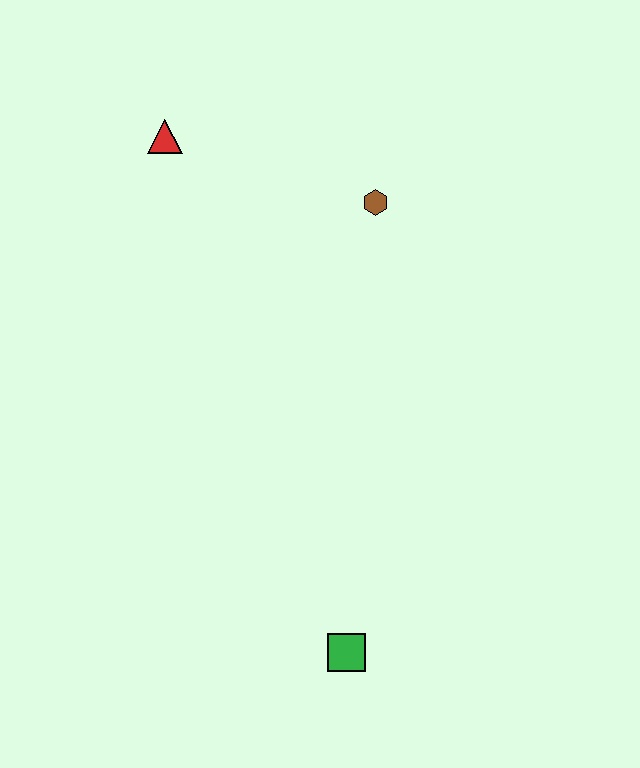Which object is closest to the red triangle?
The brown hexagon is closest to the red triangle.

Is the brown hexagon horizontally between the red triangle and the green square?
No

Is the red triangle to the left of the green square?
Yes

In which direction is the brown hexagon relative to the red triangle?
The brown hexagon is to the right of the red triangle.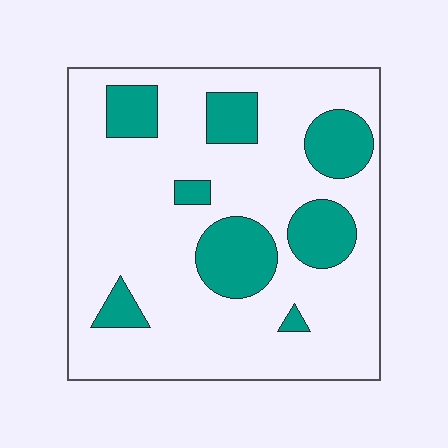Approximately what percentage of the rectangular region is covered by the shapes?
Approximately 20%.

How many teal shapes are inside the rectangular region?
8.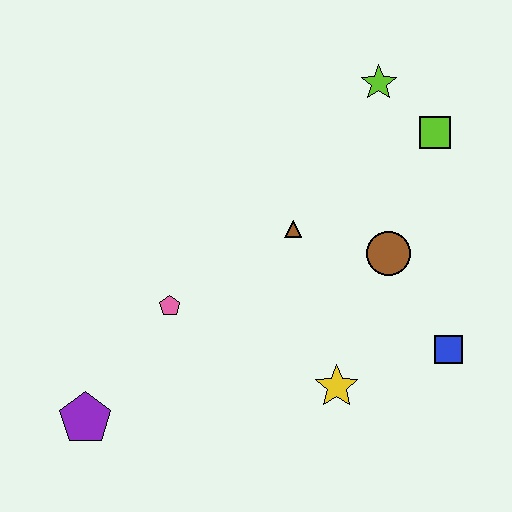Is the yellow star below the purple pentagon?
No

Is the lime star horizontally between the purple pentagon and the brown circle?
Yes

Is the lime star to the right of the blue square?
No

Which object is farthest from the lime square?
The purple pentagon is farthest from the lime square.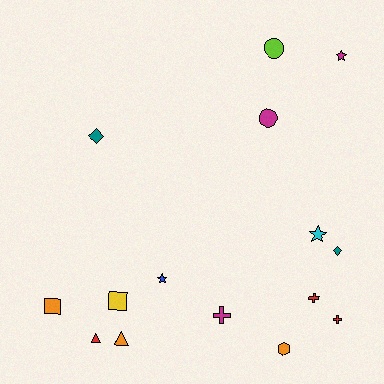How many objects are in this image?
There are 15 objects.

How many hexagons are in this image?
There is 1 hexagon.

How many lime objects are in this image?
There is 1 lime object.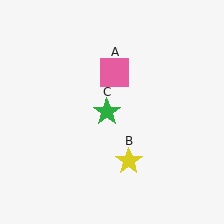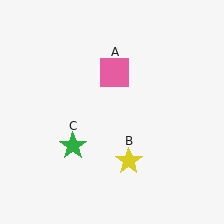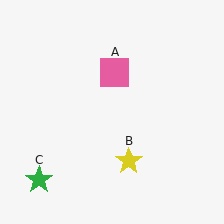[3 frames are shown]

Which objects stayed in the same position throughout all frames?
Pink square (object A) and yellow star (object B) remained stationary.